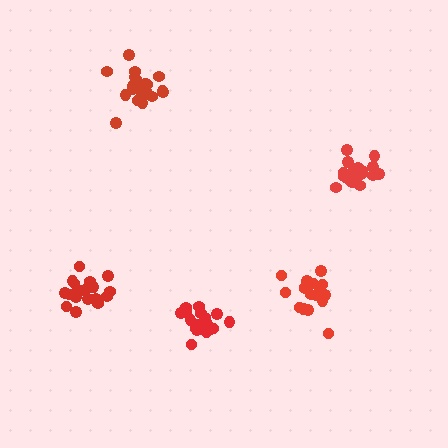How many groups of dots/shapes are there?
There are 5 groups.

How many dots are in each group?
Group 1: 19 dots, Group 2: 19 dots, Group 3: 19 dots, Group 4: 20 dots, Group 5: 20 dots (97 total).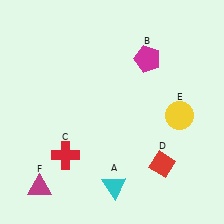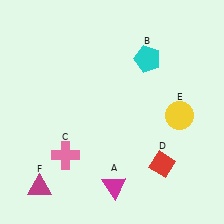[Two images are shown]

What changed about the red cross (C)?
In Image 1, C is red. In Image 2, it changed to pink.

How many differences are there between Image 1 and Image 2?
There are 3 differences between the two images.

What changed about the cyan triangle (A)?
In Image 1, A is cyan. In Image 2, it changed to magenta.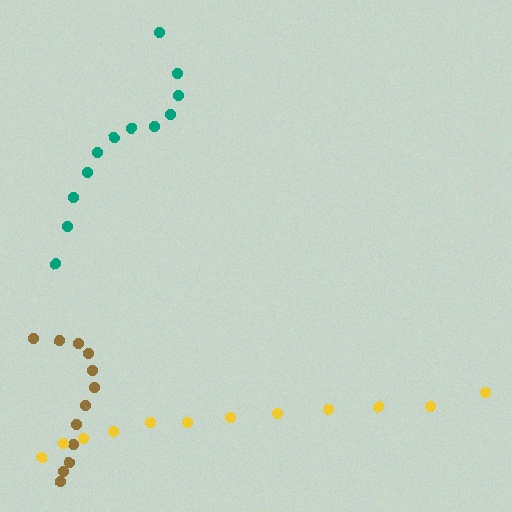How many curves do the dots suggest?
There are 3 distinct paths.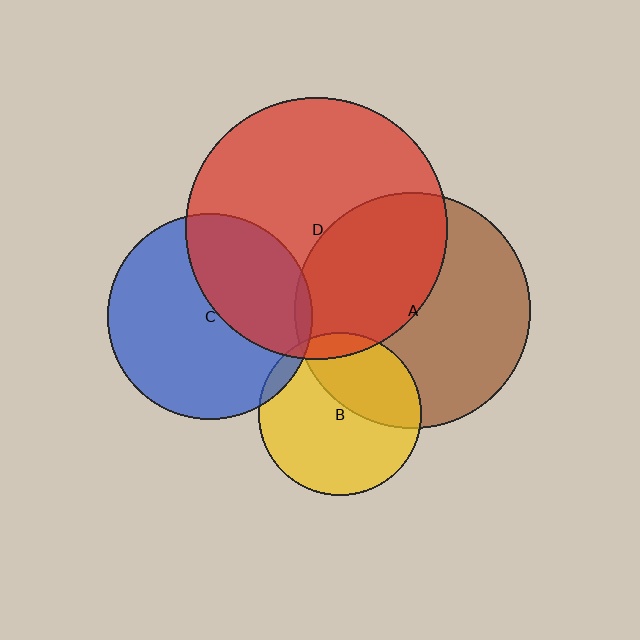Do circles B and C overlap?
Yes.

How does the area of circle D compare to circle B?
Approximately 2.6 times.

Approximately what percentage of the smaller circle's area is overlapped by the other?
Approximately 5%.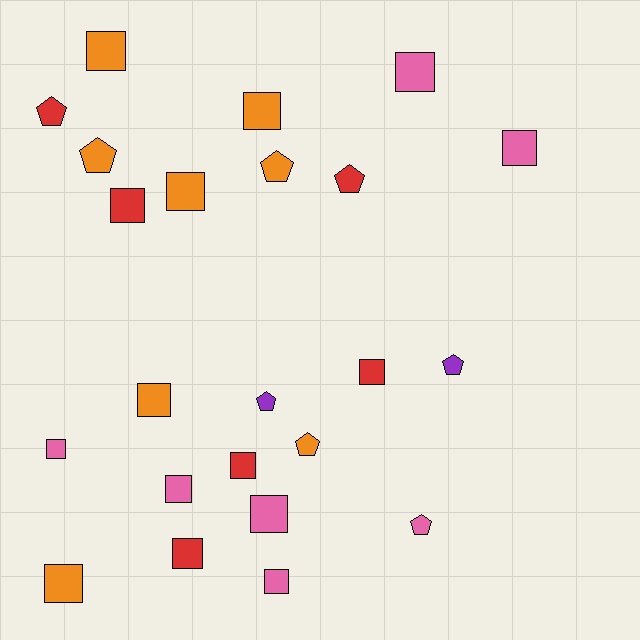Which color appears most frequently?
Orange, with 8 objects.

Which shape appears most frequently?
Square, with 15 objects.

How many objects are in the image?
There are 23 objects.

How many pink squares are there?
There are 6 pink squares.